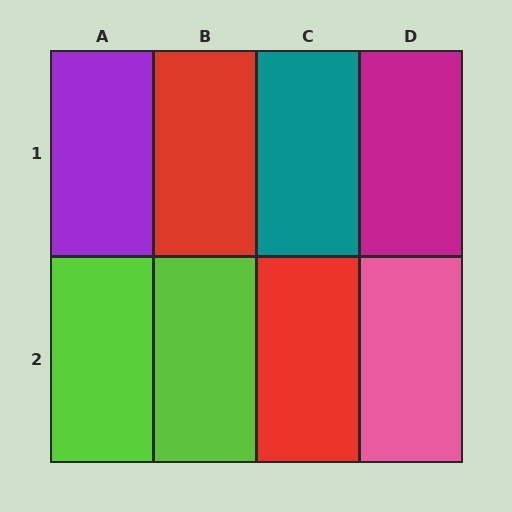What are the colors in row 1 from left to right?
Purple, red, teal, magenta.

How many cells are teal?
1 cell is teal.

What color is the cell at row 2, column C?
Red.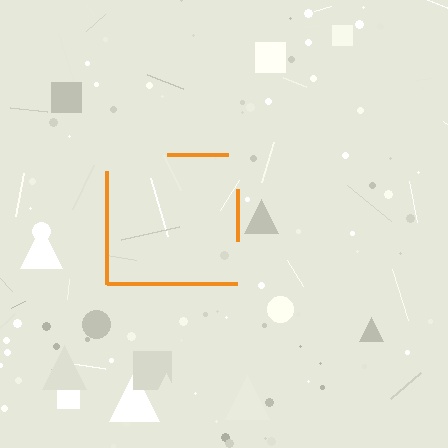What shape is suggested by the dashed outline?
The dashed outline suggests a square.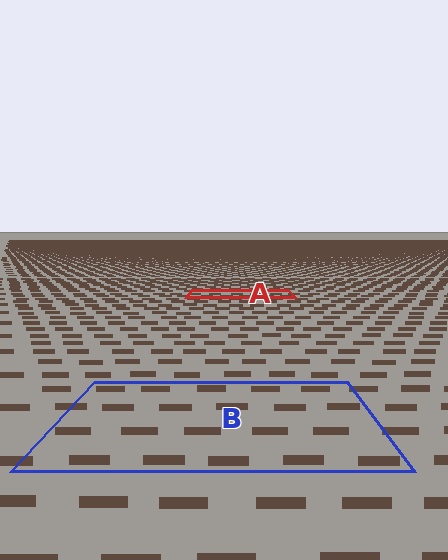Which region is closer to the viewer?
Region B is closer. The texture elements there are larger and more spread out.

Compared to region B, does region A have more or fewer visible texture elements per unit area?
Region A has more texture elements per unit area — they are packed more densely because it is farther away.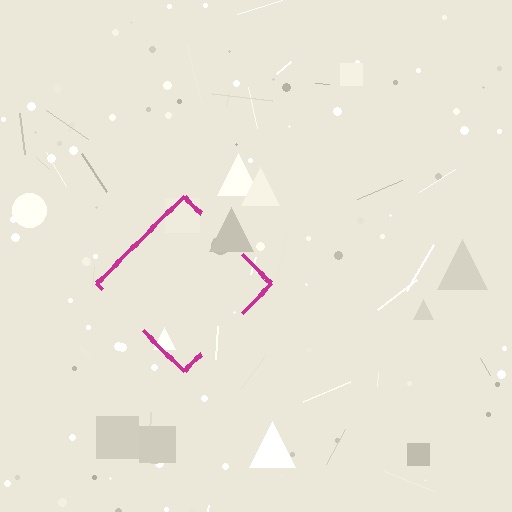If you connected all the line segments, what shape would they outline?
They would outline a diamond.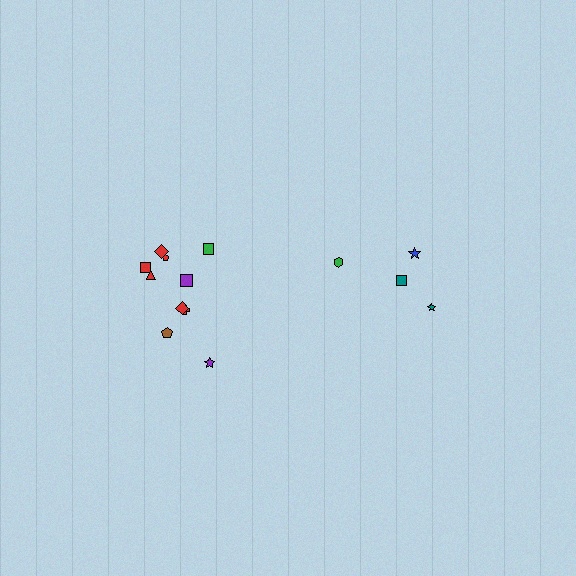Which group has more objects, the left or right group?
The left group.